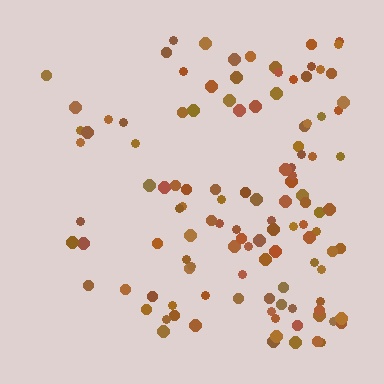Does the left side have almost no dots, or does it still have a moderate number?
Still a moderate number, just noticeably fewer than the right.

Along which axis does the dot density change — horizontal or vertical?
Horizontal.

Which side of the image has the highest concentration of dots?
The right.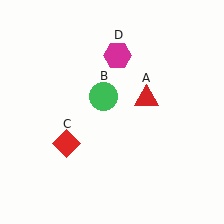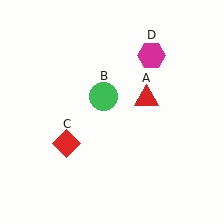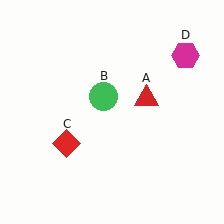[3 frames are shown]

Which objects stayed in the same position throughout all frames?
Red triangle (object A) and green circle (object B) and red diamond (object C) remained stationary.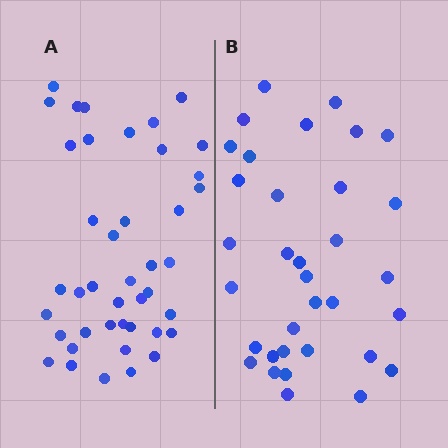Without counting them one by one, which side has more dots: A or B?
Region A (the left region) has more dots.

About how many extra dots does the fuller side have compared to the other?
Region A has roughly 8 or so more dots than region B.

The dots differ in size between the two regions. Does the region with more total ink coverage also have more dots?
No. Region B has more total ink coverage because its dots are larger, but region A actually contains more individual dots. Total area can be misleading — the number of items is what matters here.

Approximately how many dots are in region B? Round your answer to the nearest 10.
About 30 dots. (The exact count is 34, which rounds to 30.)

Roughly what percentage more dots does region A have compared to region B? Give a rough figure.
About 25% more.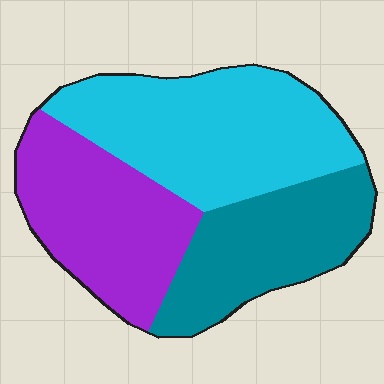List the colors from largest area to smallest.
From largest to smallest: cyan, purple, teal.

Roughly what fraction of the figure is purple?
Purple covers about 30% of the figure.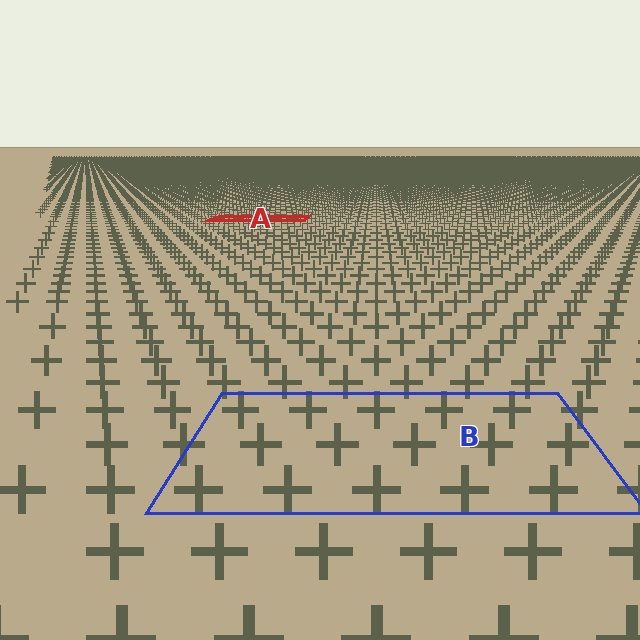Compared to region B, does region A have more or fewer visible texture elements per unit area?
Region A has more texture elements per unit area — they are packed more densely because it is farther away.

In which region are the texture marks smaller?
The texture marks are smaller in region A, because it is farther away.